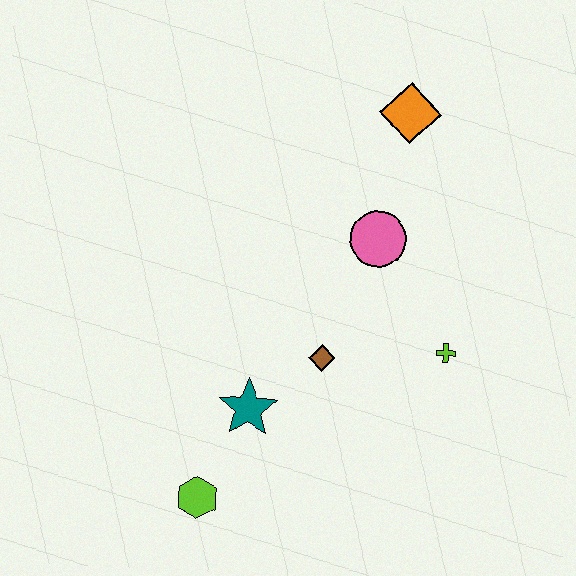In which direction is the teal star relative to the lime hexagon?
The teal star is above the lime hexagon.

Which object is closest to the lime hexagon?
The teal star is closest to the lime hexagon.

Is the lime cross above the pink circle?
No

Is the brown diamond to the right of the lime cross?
No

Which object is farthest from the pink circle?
The lime hexagon is farthest from the pink circle.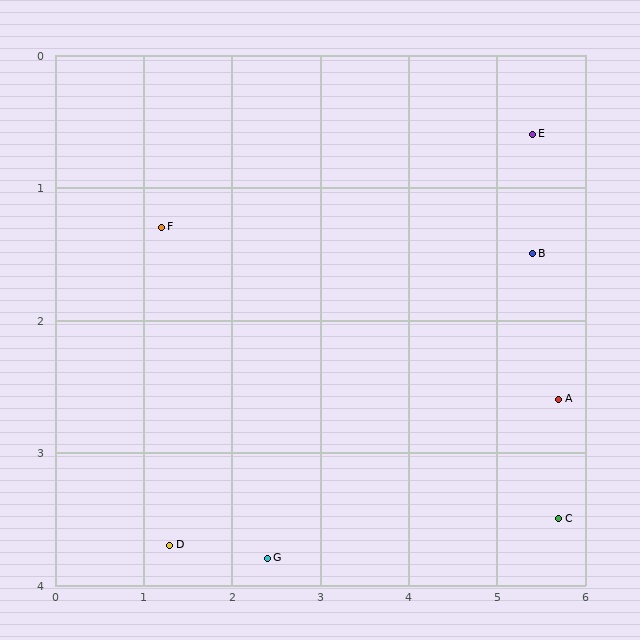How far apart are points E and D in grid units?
Points E and D are about 5.1 grid units apart.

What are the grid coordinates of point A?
Point A is at approximately (5.7, 2.6).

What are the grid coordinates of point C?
Point C is at approximately (5.7, 3.5).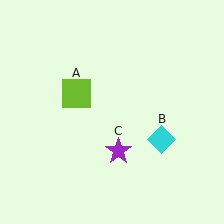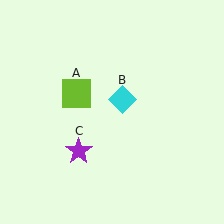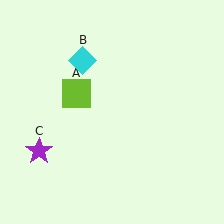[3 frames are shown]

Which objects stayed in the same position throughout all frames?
Lime square (object A) remained stationary.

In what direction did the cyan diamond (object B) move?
The cyan diamond (object B) moved up and to the left.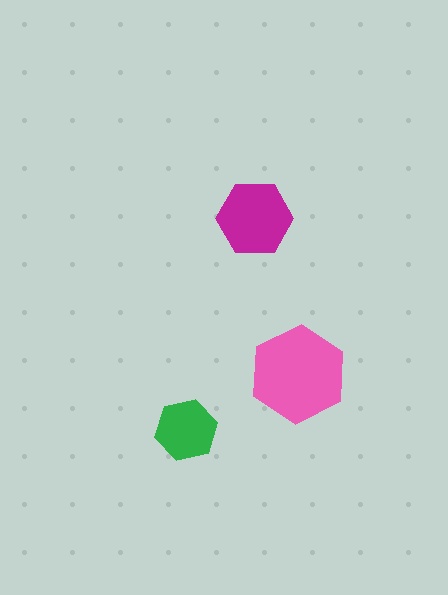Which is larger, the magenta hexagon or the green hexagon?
The magenta one.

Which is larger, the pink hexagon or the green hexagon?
The pink one.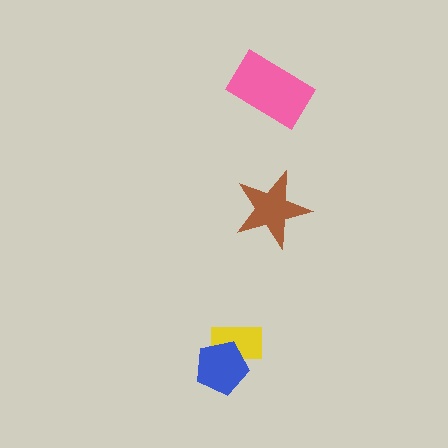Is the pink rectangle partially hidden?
No, no other shape covers it.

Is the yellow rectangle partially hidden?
Yes, it is partially covered by another shape.